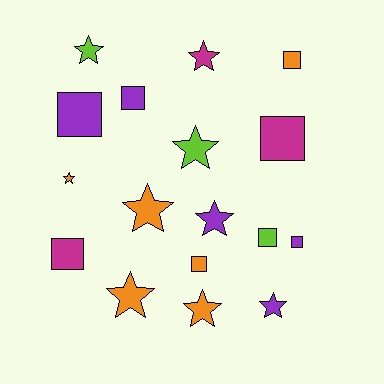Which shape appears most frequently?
Star, with 9 objects.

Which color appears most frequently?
Orange, with 6 objects.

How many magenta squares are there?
There are 2 magenta squares.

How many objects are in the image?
There are 17 objects.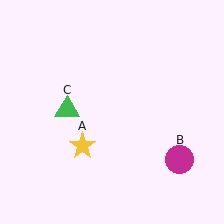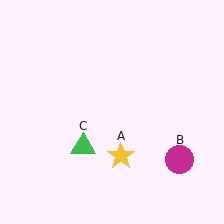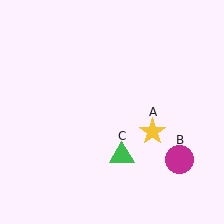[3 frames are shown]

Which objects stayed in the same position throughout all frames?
Magenta circle (object B) remained stationary.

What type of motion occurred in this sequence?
The yellow star (object A), green triangle (object C) rotated counterclockwise around the center of the scene.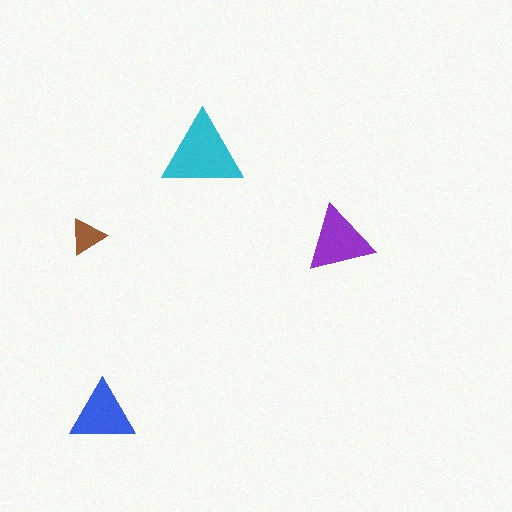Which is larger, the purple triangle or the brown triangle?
The purple one.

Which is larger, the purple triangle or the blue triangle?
The purple one.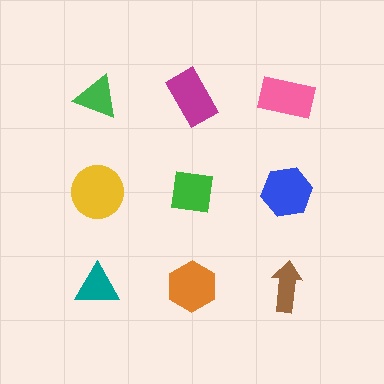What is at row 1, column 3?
A pink rectangle.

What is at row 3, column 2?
An orange hexagon.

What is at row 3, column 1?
A teal triangle.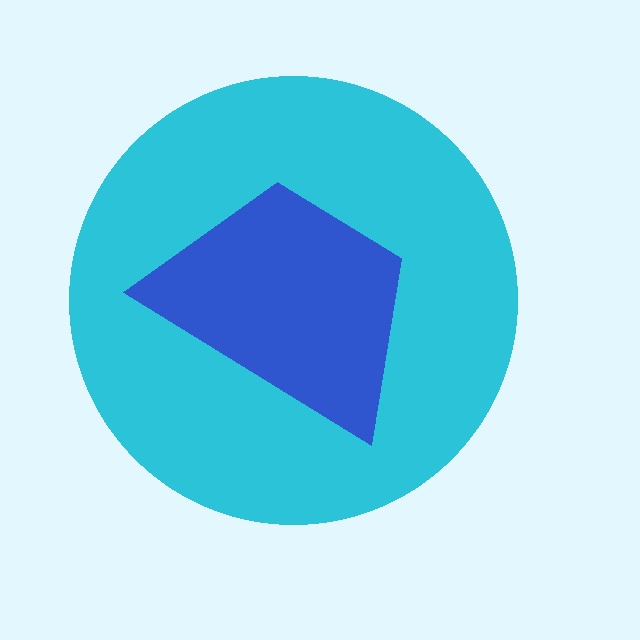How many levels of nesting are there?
2.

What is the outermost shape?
The cyan circle.